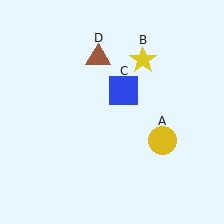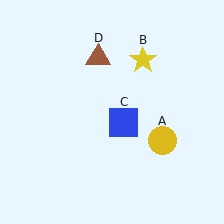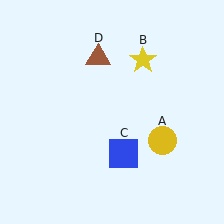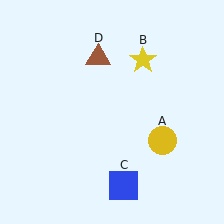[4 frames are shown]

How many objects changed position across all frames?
1 object changed position: blue square (object C).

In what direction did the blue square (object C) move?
The blue square (object C) moved down.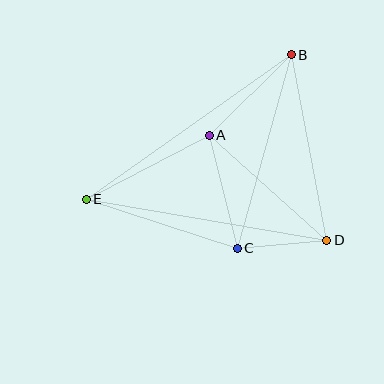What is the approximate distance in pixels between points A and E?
The distance between A and E is approximately 139 pixels.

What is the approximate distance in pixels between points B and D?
The distance between B and D is approximately 189 pixels.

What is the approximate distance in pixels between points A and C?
The distance between A and C is approximately 116 pixels.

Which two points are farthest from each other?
Points B and E are farthest from each other.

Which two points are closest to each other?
Points C and D are closest to each other.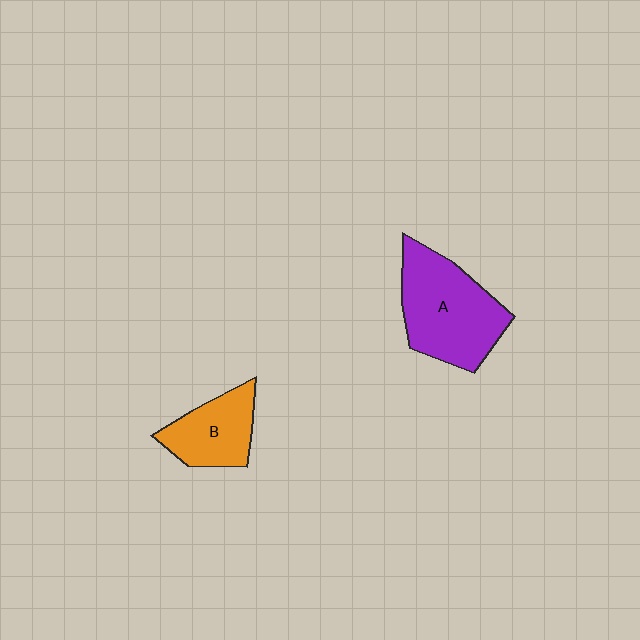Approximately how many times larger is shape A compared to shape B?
Approximately 1.7 times.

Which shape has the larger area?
Shape A (purple).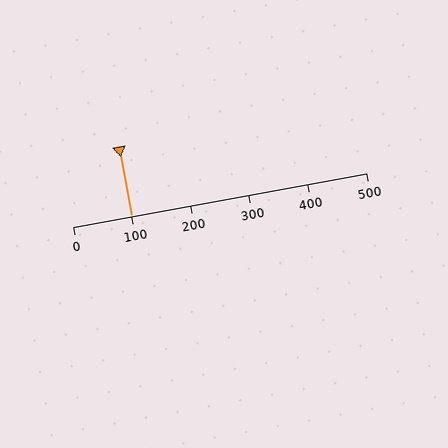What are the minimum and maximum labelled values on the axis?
The axis runs from 0 to 500.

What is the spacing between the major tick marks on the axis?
The major ticks are spaced 100 apart.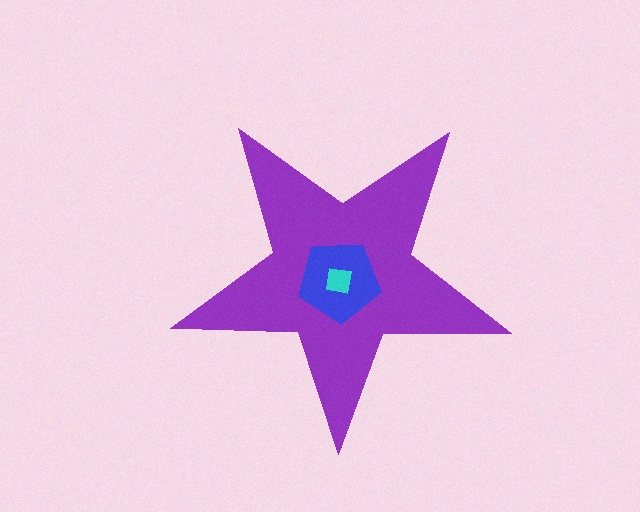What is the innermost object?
The cyan square.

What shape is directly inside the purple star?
The blue pentagon.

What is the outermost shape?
The purple star.